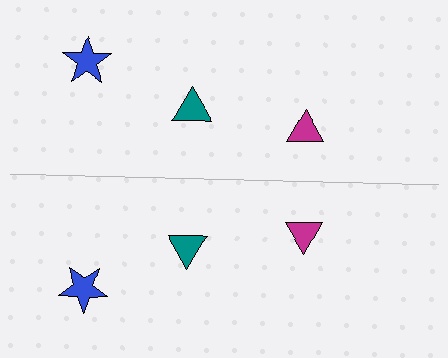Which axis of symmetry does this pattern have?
The pattern has a horizontal axis of symmetry running through the center of the image.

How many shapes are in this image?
There are 6 shapes in this image.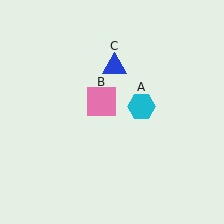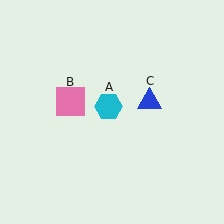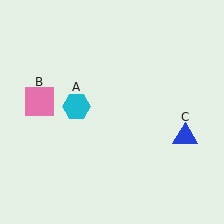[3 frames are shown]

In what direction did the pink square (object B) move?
The pink square (object B) moved left.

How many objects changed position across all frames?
3 objects changed position: cyan hexagon (object A), pink square (object B), blue triangle (object C).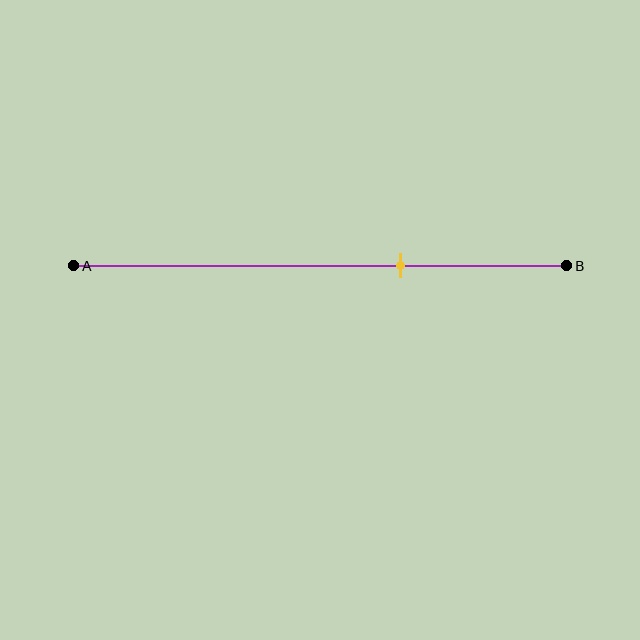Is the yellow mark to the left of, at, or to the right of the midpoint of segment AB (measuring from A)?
The yellow mark is to the right of the midpoint of segment AB.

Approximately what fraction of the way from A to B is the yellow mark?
The yellow mark is approximately 65% of the way from A to B.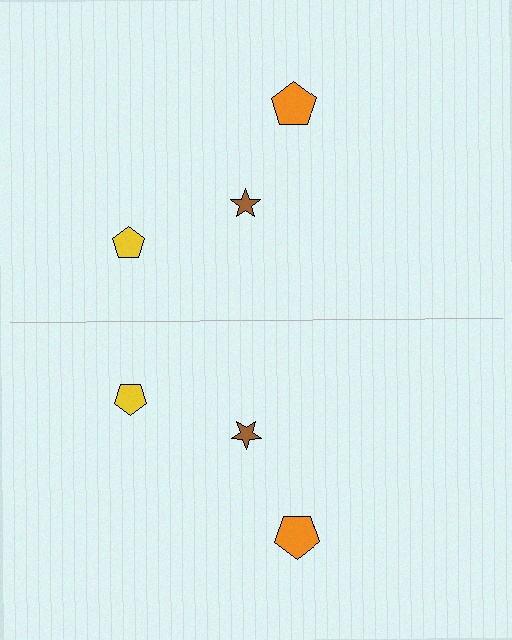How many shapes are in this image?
There are 6 shapes in this image.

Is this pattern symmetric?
Yes, this pattern has bilateral (reflection) symmetry.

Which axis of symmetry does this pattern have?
The pattern has a horizontal axis of symmetry running through the center of the image.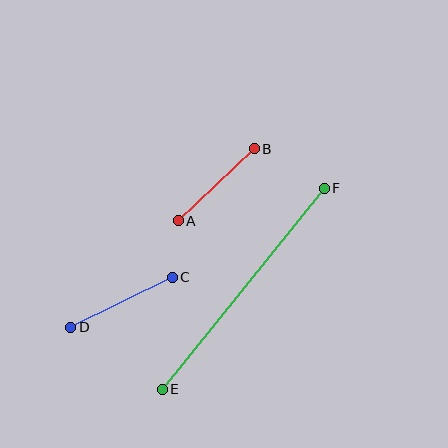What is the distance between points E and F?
The distance is approximately 258 pixels.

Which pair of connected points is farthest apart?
Points E and F are farthest apart.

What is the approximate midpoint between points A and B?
The midpoint is at approximately (216, 185) pixels.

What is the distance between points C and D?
The distance is approximately 113 pixels.